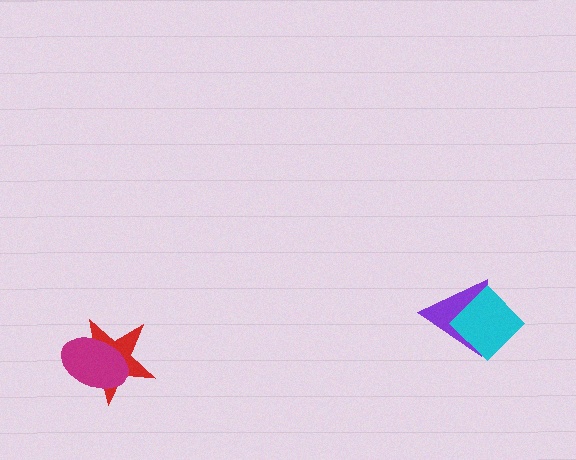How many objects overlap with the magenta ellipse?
1 object overlaps with the magenta ellipse.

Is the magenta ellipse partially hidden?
No, no other shape covers it.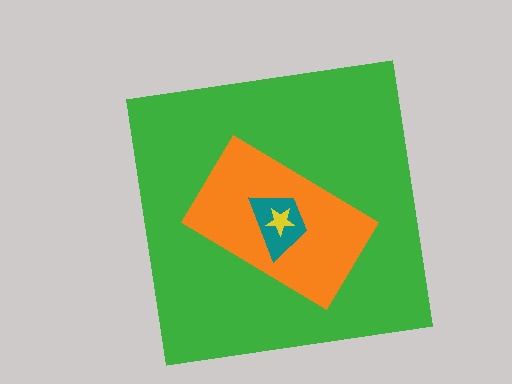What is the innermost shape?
The yellow star.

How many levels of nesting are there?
4.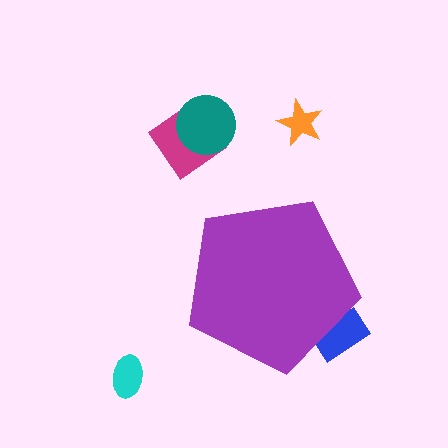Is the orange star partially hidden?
No, the orange star is fully visible.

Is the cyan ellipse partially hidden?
No, the cyan ellipse is fully visible.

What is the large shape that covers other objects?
A purple pentagon.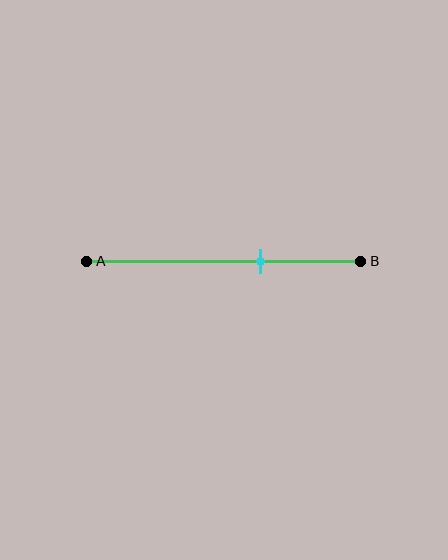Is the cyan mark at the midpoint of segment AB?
No, the mark is at about 65% from A, not at the 50% midpoint.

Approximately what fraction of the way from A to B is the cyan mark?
The cyan mark is approximately 65% of the way from A to B.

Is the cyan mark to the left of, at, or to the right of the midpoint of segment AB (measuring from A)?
The cyan mark is to the right of the midpoint of segment AB.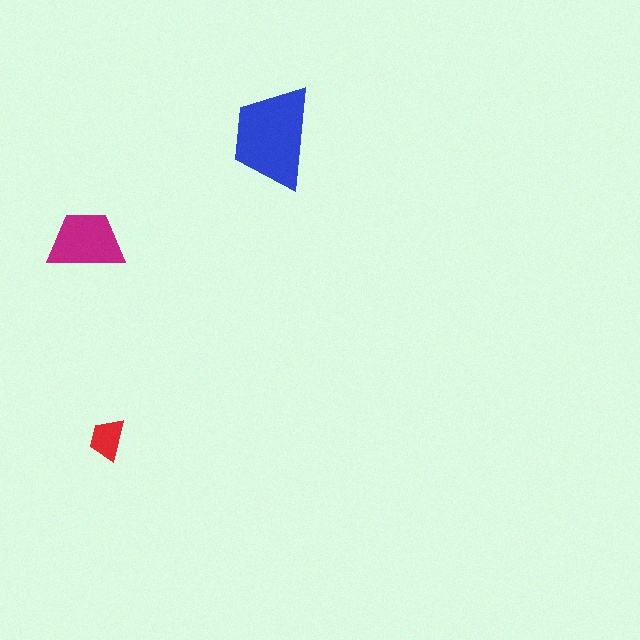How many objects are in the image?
There are 3 objects in the image.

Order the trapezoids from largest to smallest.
the blue one, the magenta one, the red one.